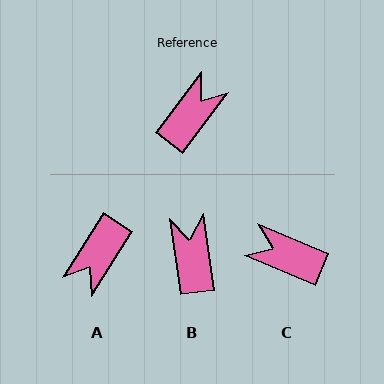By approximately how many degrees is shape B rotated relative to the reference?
Approximately 45 degrees counter-clockwise.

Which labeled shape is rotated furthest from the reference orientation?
A, about 175 degrees away.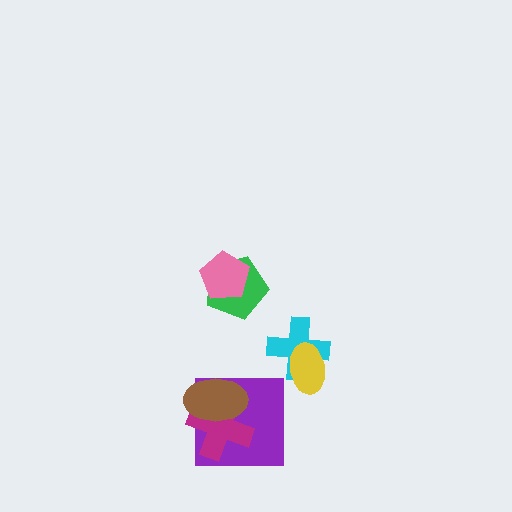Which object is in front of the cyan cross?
The yellow ellipse is in front of the cyan cross.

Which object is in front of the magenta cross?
The brown ellipse is in front of the magenta cross.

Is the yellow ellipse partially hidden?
No, no other shape covers it.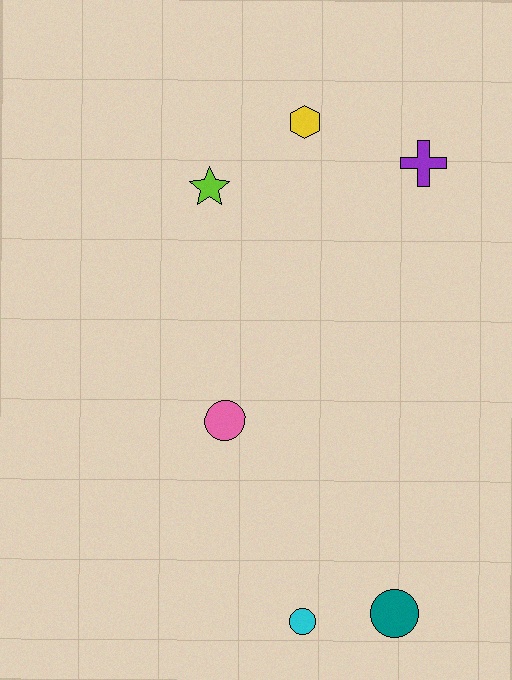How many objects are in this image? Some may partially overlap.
There are 6 objects.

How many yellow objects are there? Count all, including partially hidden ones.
There is 1 yellow object.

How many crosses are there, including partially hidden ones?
There is 1 cross.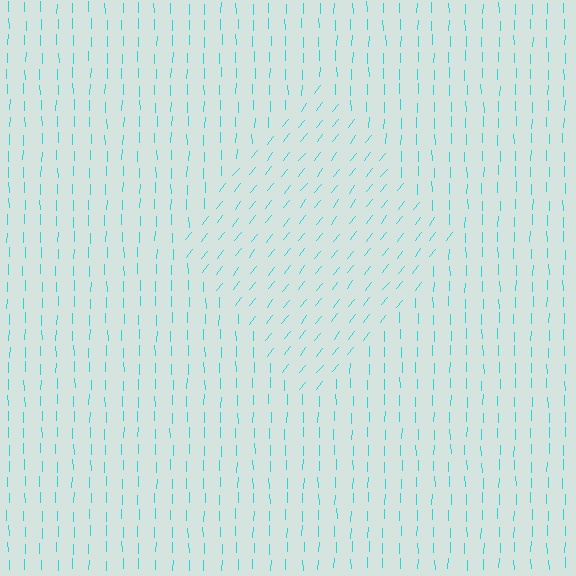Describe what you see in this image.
The image is filled with small cyan line segments. A diamond region in the image has lines oriented differently from the surrounding lines, creating a visible texture boundary.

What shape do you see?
I see a diamond.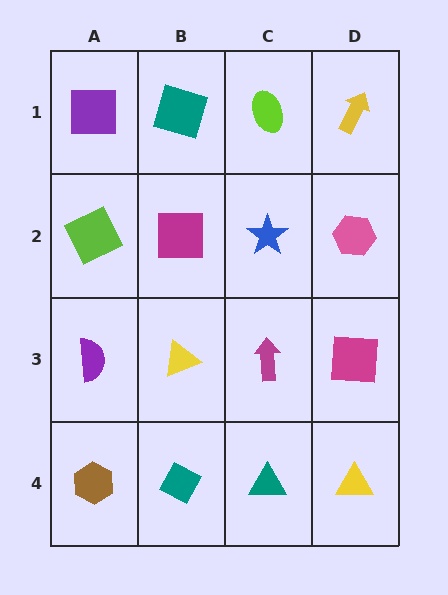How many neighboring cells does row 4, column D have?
2.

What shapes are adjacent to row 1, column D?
A pink hexagon (row 2, column D), a lime ellipse (row 1, column C).